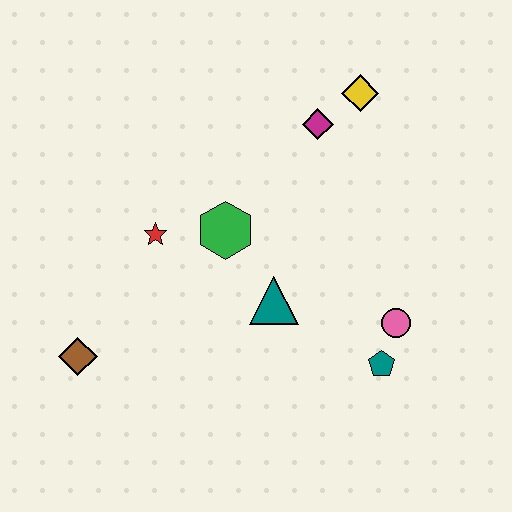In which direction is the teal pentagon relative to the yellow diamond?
The teal pentagon is below the yellow diamond.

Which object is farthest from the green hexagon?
The teal pentagon is farthest from the green hexagon.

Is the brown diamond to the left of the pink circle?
Yes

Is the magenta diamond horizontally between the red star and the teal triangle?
No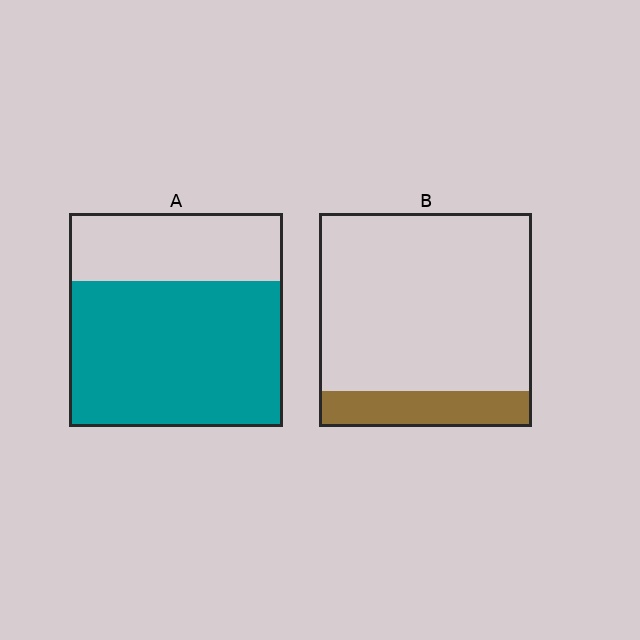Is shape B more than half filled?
No.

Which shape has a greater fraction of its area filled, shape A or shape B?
Shape A.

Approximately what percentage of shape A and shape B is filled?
A is approximately 70% and B is approximately 15%.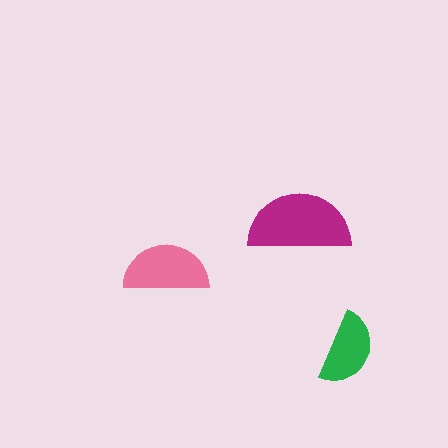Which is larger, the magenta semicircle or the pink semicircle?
The magenta one.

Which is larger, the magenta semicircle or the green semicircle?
The magenta one.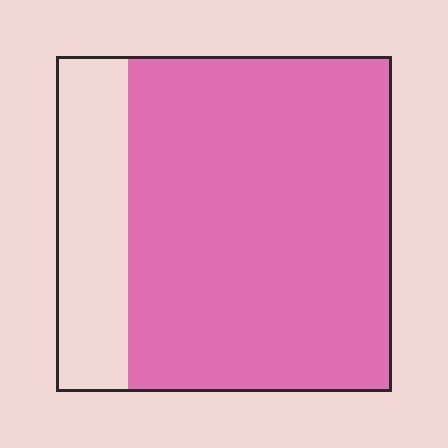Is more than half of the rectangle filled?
Yes.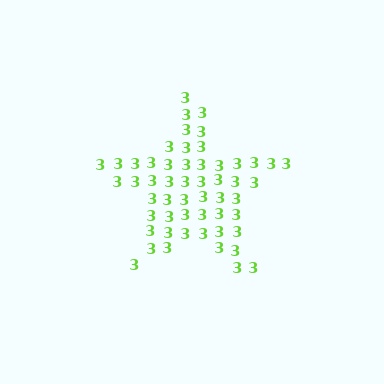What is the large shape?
The large shape is a star.